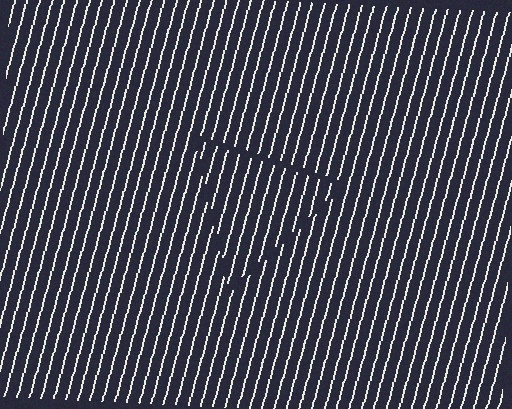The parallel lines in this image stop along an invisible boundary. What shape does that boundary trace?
An illusory triangle. The interior of the shape contains the same grating, shifted by half a period — the contour is defined by the phase discontinuity where line-ends from the inner and outer gratings abut.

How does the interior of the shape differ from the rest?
The interior of the shape contains the same grating, shifted by half a period — the contour is defined by the phase discontinuity where line-ends from the inner and outer gratings abut.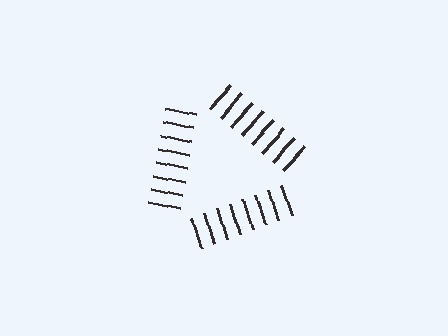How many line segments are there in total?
24 — 8 along each of the 3 edges.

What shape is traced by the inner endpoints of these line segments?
An illusory triangle — the line segments terminate on its edges but no continuous stroke is drawn.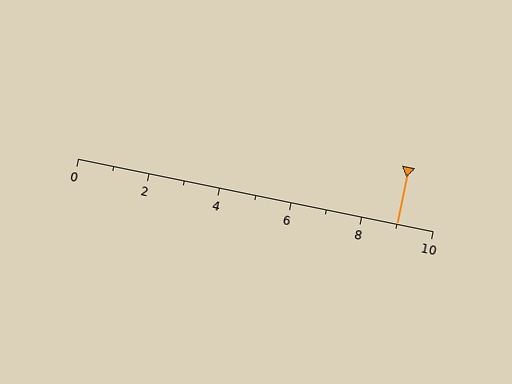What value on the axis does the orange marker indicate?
The marker indicates approximately 9.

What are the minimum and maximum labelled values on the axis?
The axis runs from 0 to 10.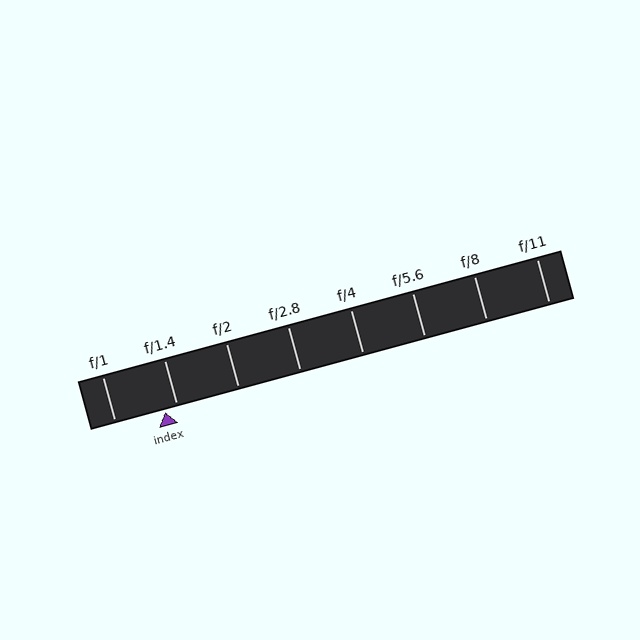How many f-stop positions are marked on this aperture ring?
There are 8 f-stop positions marked.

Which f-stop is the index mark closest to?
The index mark is closest to f/1.4.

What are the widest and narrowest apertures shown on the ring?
The widest aperture shown is f/1 and the narrowest is f/11.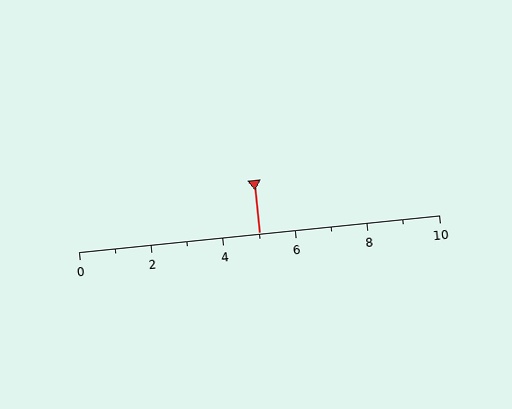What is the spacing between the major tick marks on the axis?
The major ticks are spaced 2 apart.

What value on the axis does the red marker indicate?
The marker indicates approximately 5.